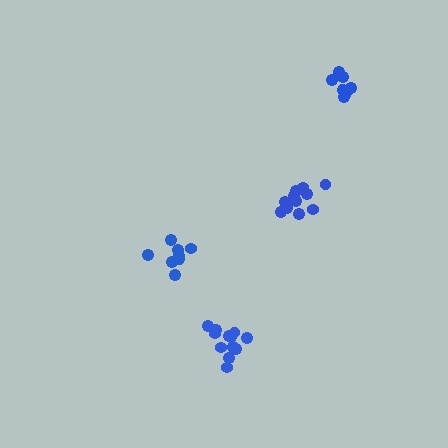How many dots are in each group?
Group 1: 8 dots, Group 2: 11 dots, Group 3: 12 dots, Group 4: 8 dots (39 total).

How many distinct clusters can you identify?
There are 4 distinct clusters.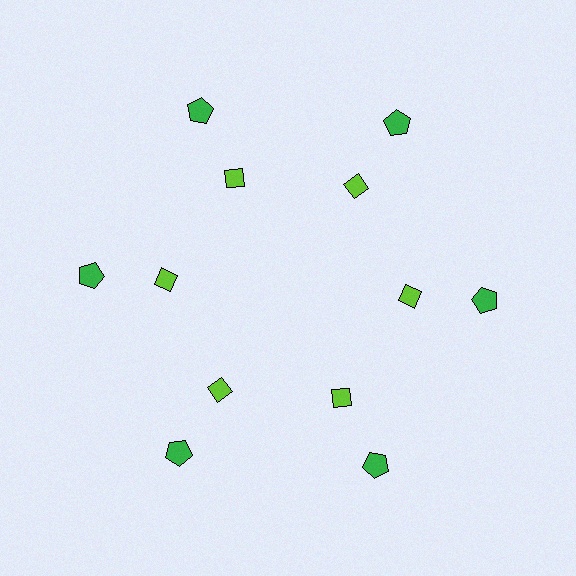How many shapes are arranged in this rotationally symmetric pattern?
There are 12 shapes, arranged in 6 groups of 2.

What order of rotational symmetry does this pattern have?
This pattern has 6-fold rotational symmetry.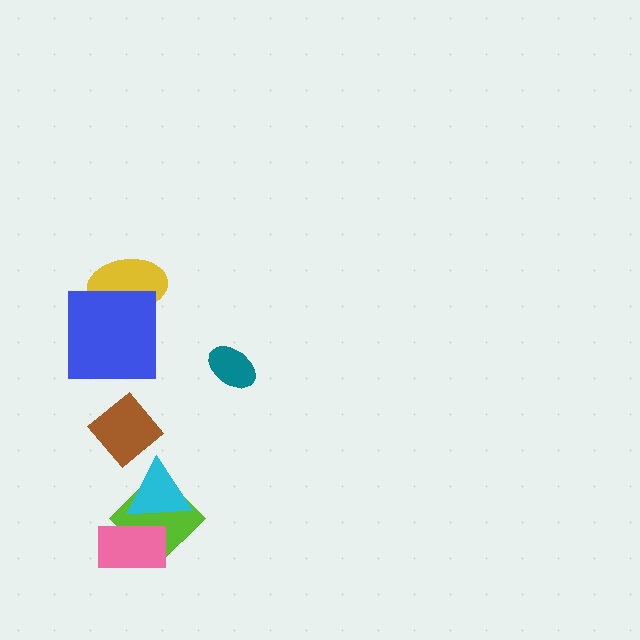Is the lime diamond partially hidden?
Yes, it is partially covered by another shape.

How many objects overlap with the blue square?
1 object overlaps with the blue square.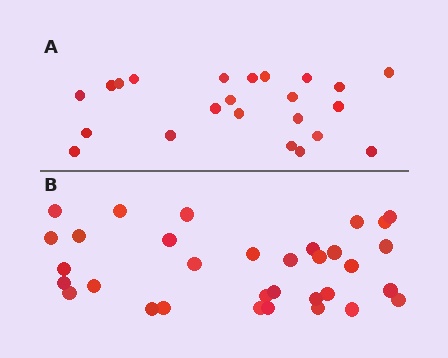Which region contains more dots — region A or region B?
Region B (the bottom region) has more dots.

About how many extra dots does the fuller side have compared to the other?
Region B has roughly 10 or so more dots than region A.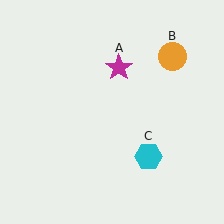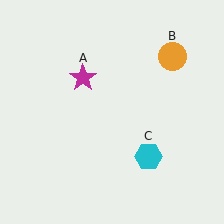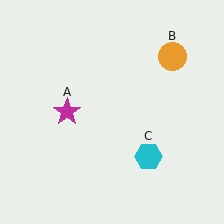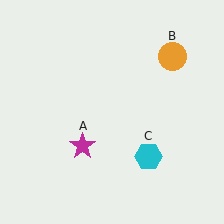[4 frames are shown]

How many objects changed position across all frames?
1 object changed position: magenta star (object A).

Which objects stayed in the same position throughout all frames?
Orange circle (object B) and cyan hexagon (object C) remained stationary.